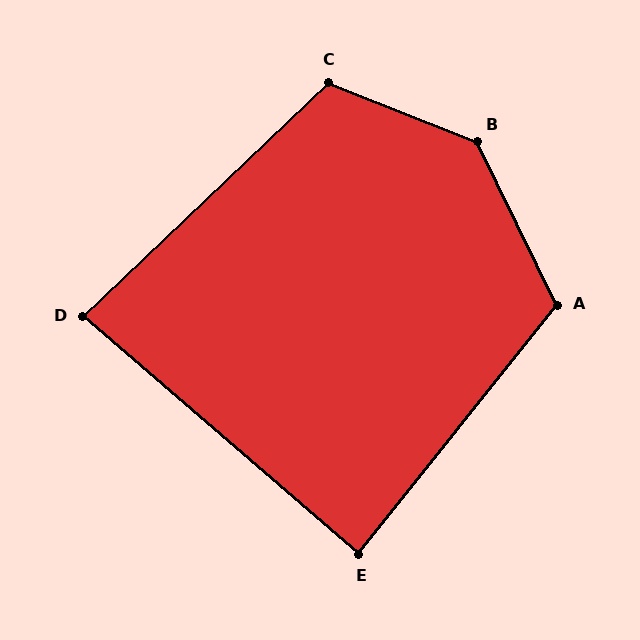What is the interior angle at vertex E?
Approximately 88 degrees (approximately right).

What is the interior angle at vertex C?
Approximately 115 degrees (obtuse).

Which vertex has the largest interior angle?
B, at approximately 138 degrees.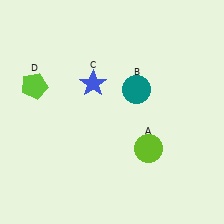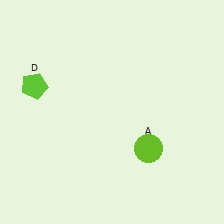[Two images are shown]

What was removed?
The teal circle (B), the blue star (C) were removed in Image 2.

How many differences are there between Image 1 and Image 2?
There are 2 differences between the two images.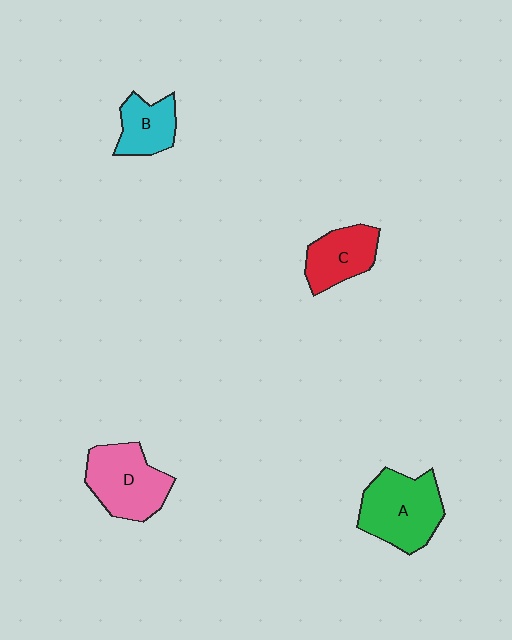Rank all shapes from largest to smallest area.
From largest to smallest: A (green), D (pink), C (red), B (cyan).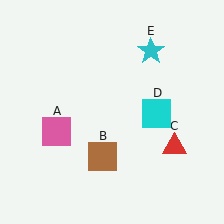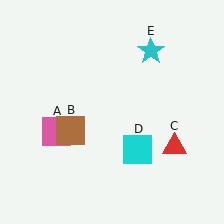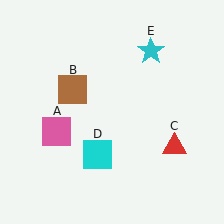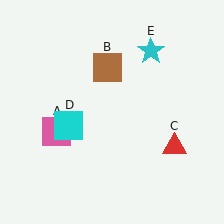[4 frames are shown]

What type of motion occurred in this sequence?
The brown square (object B), cyan square (object D) rotated clockwise around the center of the scene.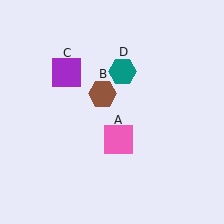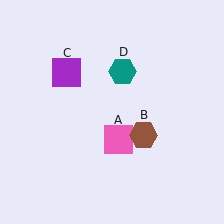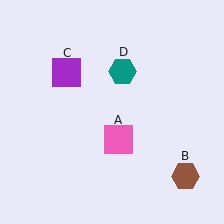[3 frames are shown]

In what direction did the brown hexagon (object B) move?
The brown hexagon (object B) moved down and to the right.